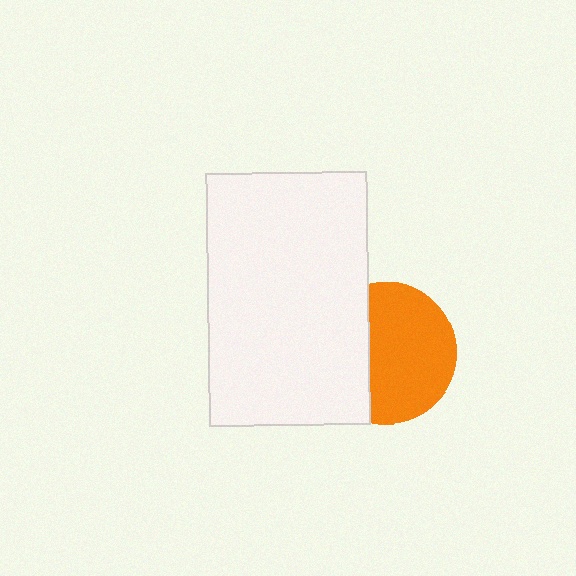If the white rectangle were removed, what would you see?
You would see the complete orange circle.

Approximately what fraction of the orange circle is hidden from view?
Roughly 37% of the orange circle is hidden behind the white rectangle.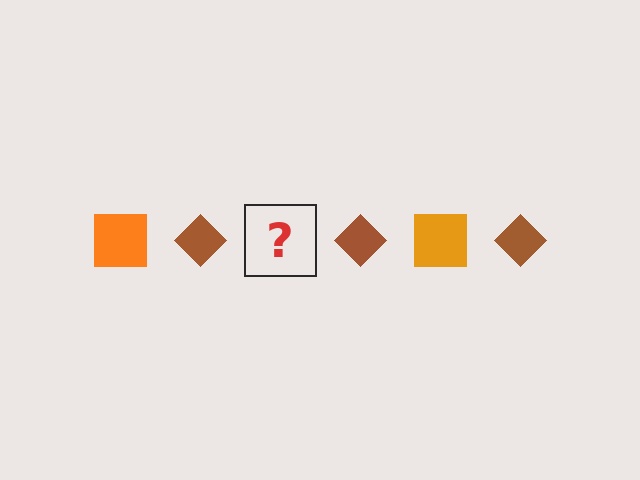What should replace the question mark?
The question mark should be replaced with an orange square.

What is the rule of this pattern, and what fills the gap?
The rule is that the pattern alternates between orange square and brown diamond. The gap should be filled with an orange square.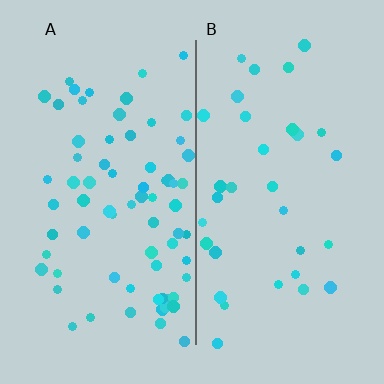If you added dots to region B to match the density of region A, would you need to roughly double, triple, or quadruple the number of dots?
Approximately double.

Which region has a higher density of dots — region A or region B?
A (the left).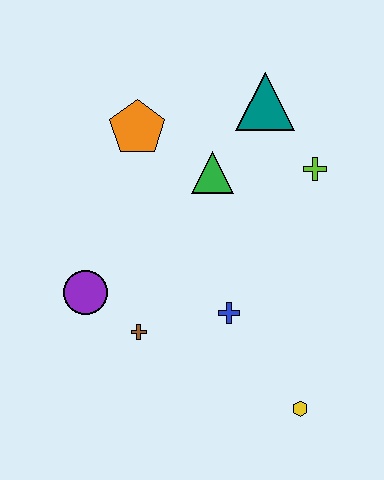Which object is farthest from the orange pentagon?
The yellow hexagon is farthest from the orange pentagon.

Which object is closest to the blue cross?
The brown cross is closest to the blue cross.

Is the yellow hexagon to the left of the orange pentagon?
No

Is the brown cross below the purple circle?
Yes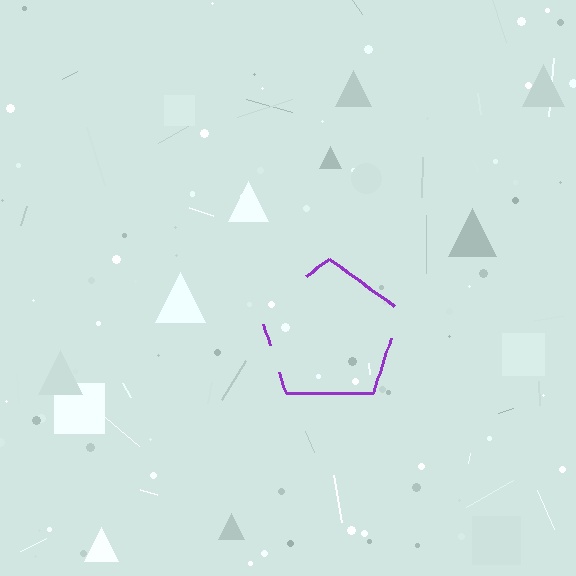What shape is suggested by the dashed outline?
The dashed outline suggests a pentagon.